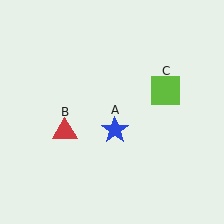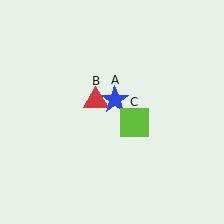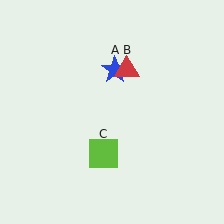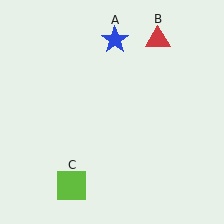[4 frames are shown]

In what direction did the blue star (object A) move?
The blue star (object A) moved up.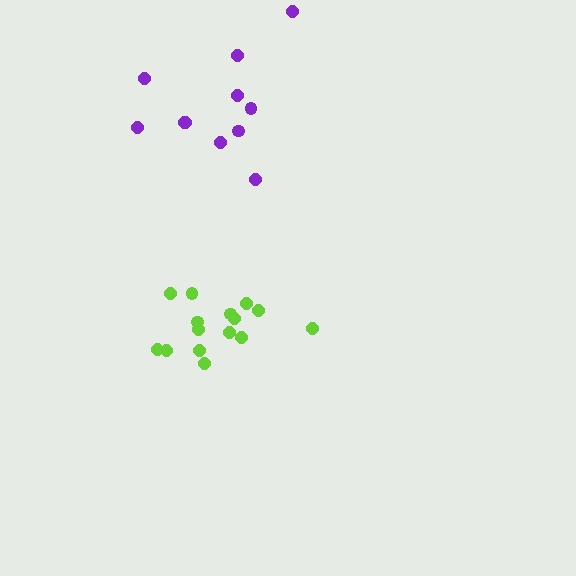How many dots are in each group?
Group 1: 15 dots, Group 2: 11 dots (26 total).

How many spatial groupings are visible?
There are 2 spatial groupings.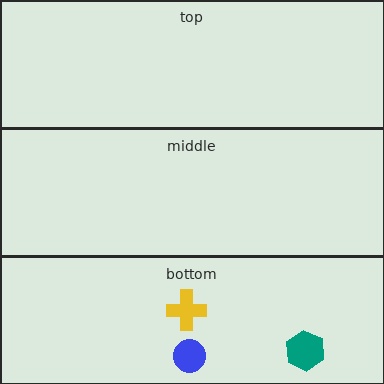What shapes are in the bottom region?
The blue circle, the teal hexagon, the yellow cross.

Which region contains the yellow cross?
The bottom region.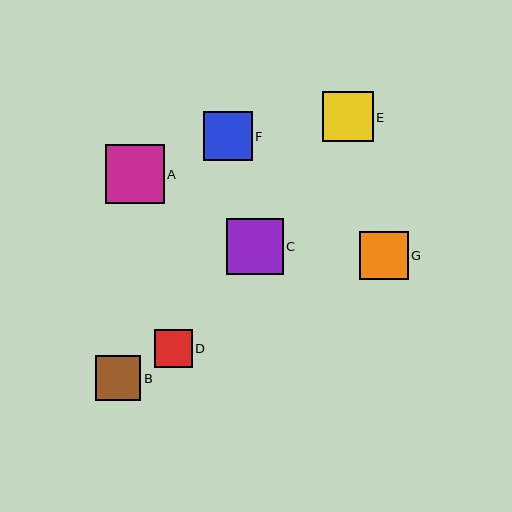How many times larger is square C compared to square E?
Square C is approximately 1.1 times the size of square E.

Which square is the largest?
Square A is the largest with a size of approximately 59 pixels.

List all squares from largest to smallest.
From largest to smallest: A, C, E, F, G, B, D.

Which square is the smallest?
Square D is the smallest with a size of approximately 38 pixels.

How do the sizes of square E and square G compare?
Square E and square G are approximately the same size.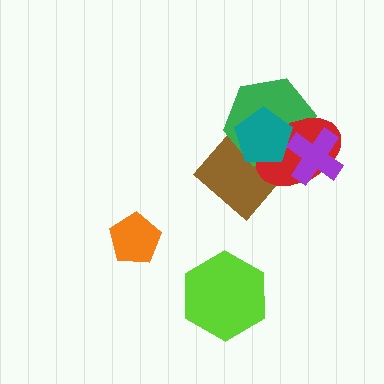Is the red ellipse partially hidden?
Yes, it is partially covered by another shape.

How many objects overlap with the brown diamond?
3 objects overlap with the brown diamond.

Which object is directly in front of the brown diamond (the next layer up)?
The green hexagon is directly in front of the brown diamond.